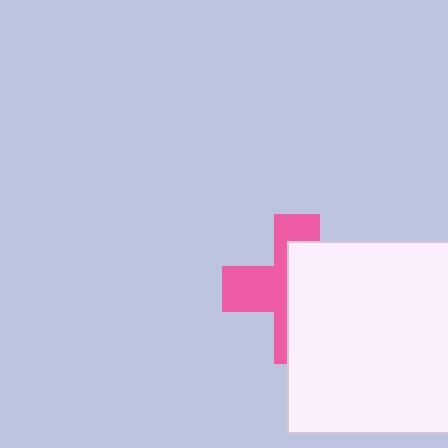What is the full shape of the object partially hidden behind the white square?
The partially hidden object is a pink cross.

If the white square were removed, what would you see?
You would see the complete pink cross.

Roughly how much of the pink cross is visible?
About half of it is visible (roughly 46%).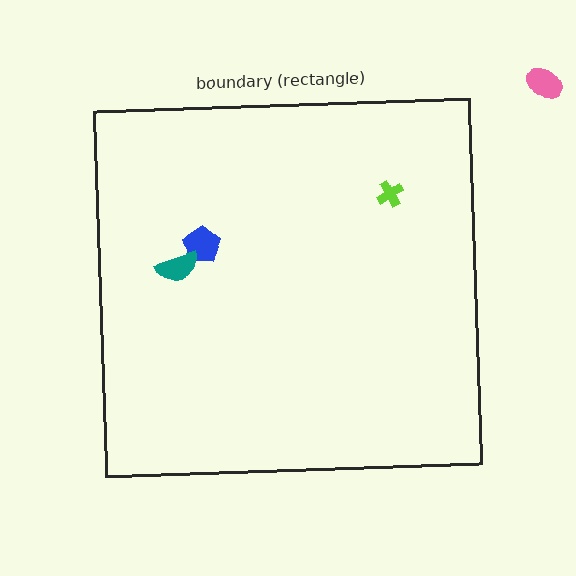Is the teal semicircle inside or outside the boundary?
Inside.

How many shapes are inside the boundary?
3 inside, 1 outside.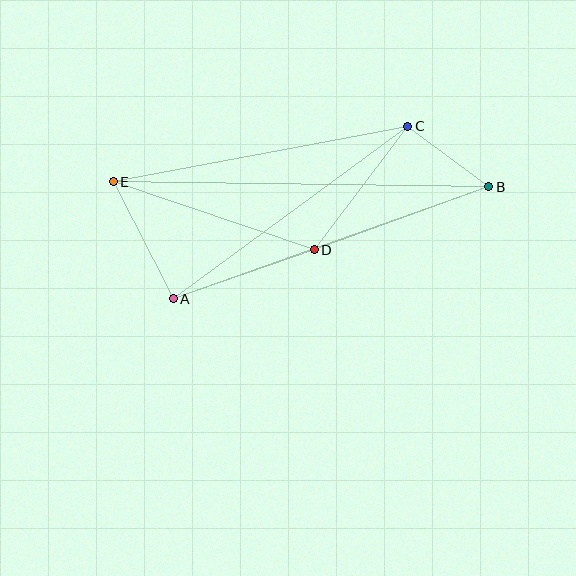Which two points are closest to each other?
Points B and C are closest to each other.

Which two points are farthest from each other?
Points B and E are farthest from each other.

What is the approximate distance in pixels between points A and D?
The distance between A and D is approximately 149 pixels.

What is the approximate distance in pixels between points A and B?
The distance between A and B is approximately 335 pixels.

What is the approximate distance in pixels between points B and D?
The distance between B and D is approximately 186 pixels.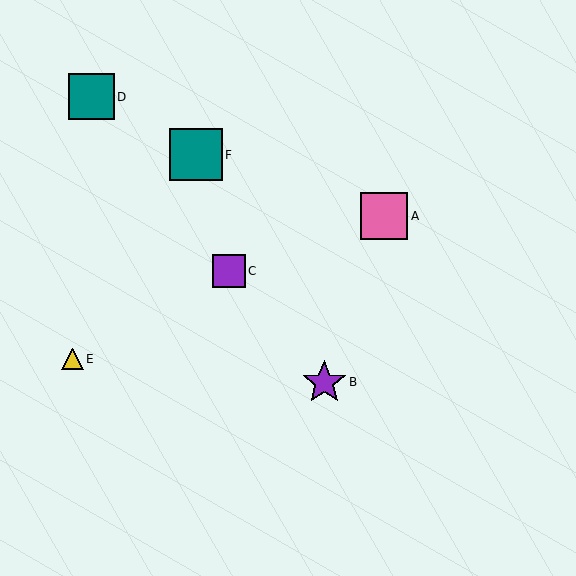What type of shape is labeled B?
Shape B is a purple star.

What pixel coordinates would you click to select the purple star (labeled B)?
Click at (324, 382) to select the purple star B.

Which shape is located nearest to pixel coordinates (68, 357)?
The yellow triangle (labeled E) at (73, 359) is nearest to that location.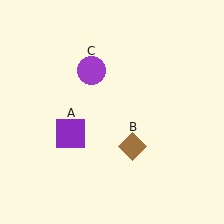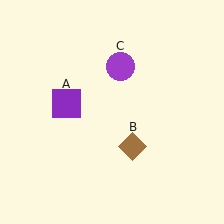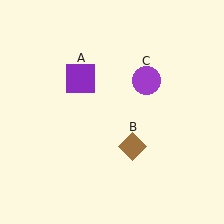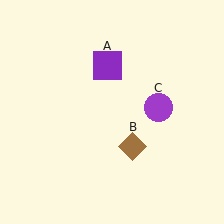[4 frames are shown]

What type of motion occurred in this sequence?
The purple square (object A), purple circle (object C) rotated clockwise around the center of the scene.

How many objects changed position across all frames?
2 objects changed position: purple square (object A), purple circle (object C).